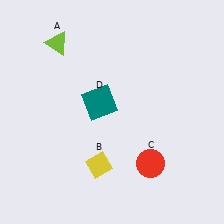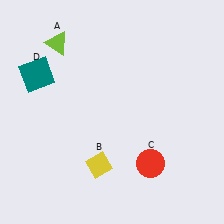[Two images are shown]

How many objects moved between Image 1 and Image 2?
1 object moved between the two images.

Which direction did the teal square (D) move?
The teal square (D) moved left.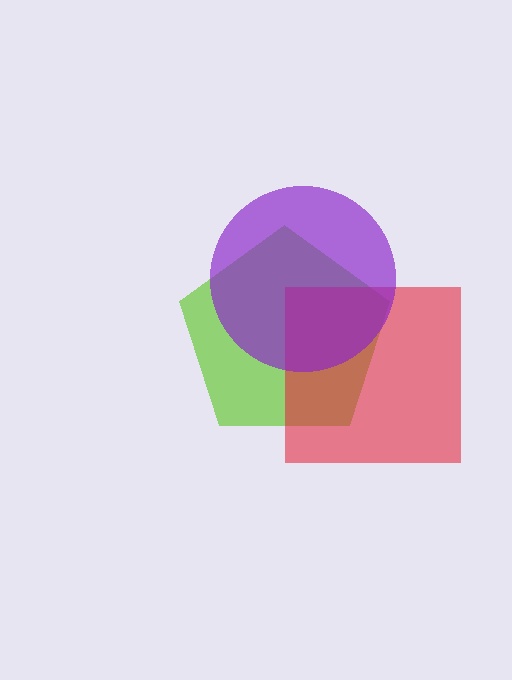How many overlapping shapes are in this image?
There are 3 overlapping shapes in the image.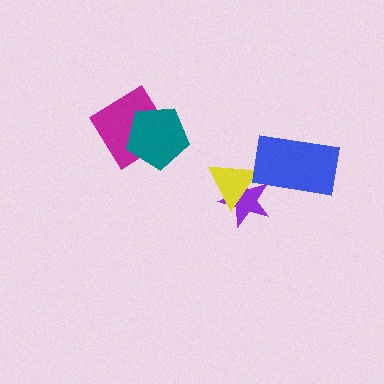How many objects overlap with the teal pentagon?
1 object overlaps with the teal pentagon.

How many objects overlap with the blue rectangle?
1 object overlaps with the blue rectangle.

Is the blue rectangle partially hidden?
No, no other shape covers it.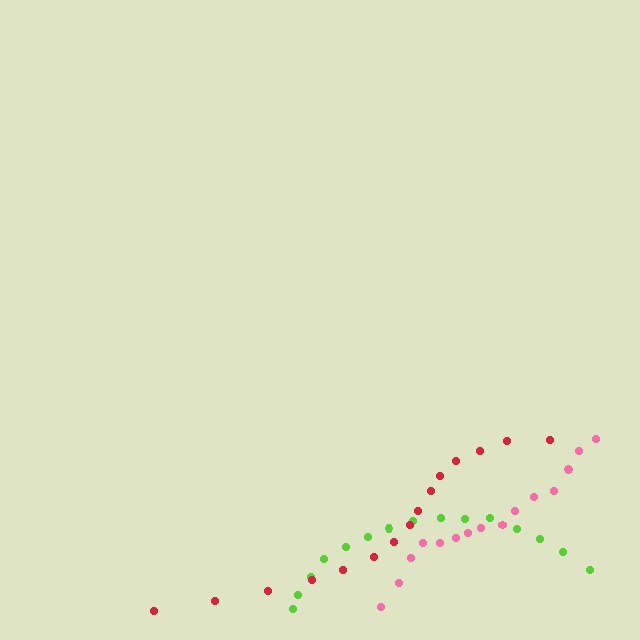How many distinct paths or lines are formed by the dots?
There are 3 distinct paths.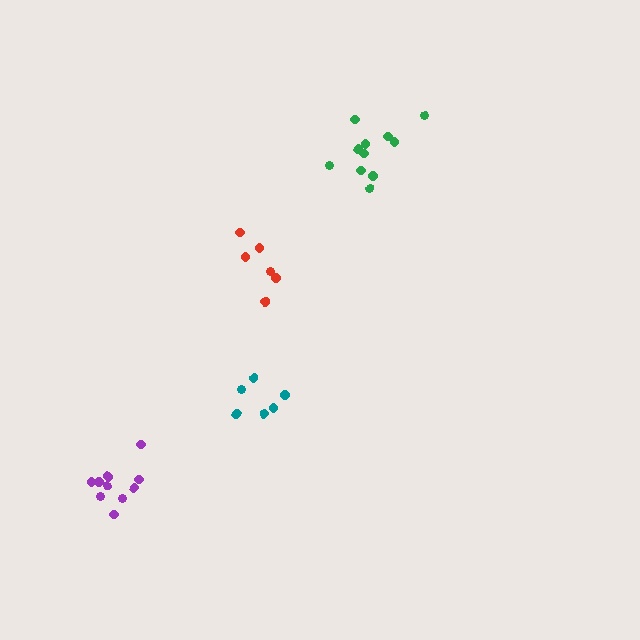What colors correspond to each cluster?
The clusters are colored: green, purple, teal, red.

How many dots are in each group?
Group 1: 11 dots, Group 2: 10 dots, Group 3: 6 dots, Group 4: 6 dots (33 total).